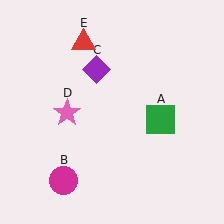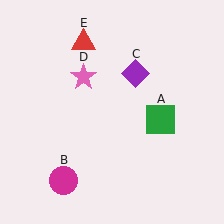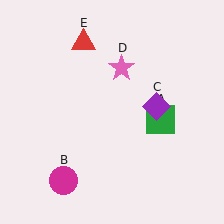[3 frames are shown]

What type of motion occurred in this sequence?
The purple diamond (object C), pink star (object D) rotated clockwise around the center of the scene.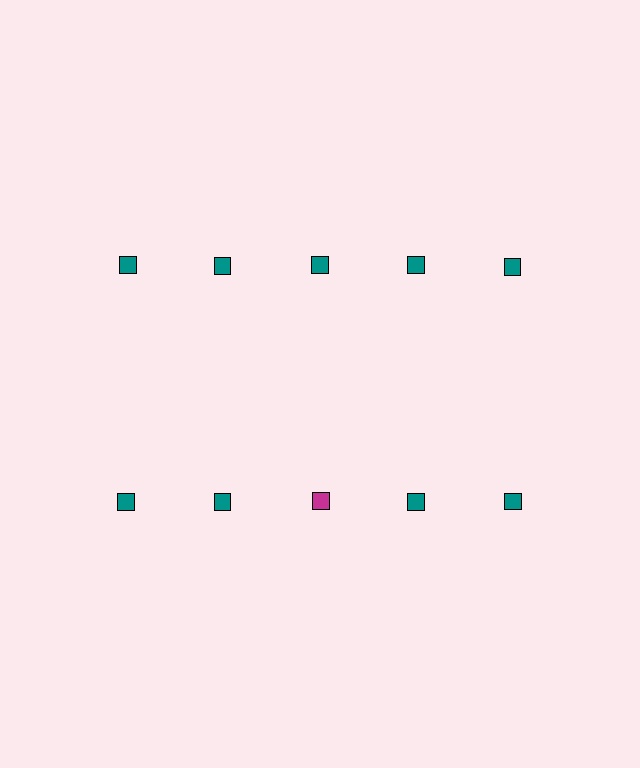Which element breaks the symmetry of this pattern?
The magenta square in the second row, center column breaks the symmetry. All other shapes are teal squares.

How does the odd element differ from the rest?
It has a different color: magenta instead of teal.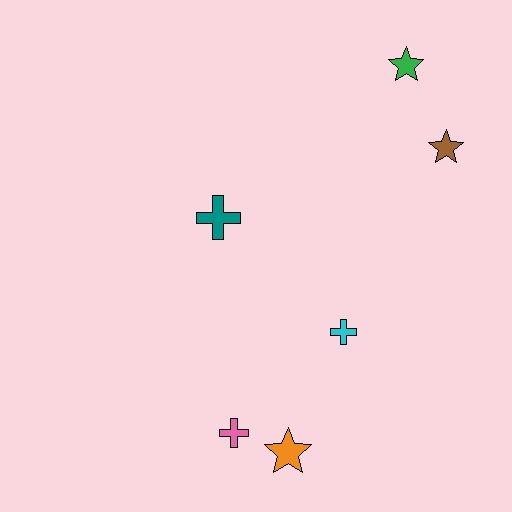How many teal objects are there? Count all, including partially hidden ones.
There is 1 teal object.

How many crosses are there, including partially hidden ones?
There are 3 crosses.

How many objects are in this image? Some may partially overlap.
There are 6 objects.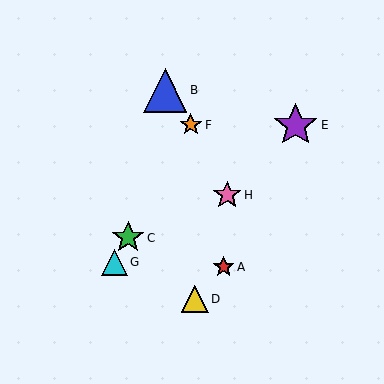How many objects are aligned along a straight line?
3 objects (C, F, G) are aligned along a straight line.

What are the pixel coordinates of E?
Object E is at (296, 125).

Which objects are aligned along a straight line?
Objects C, F, G are aligned along a straight line.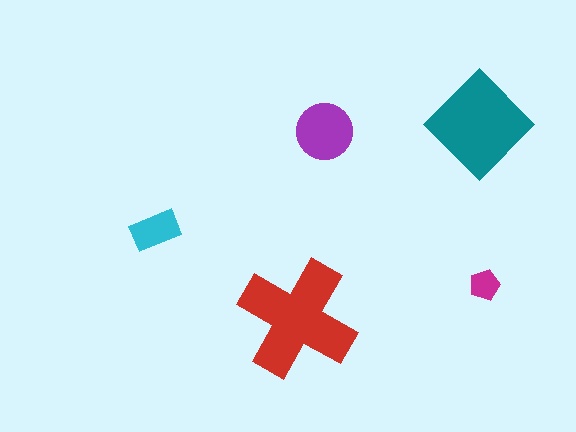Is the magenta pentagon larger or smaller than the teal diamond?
Smaller.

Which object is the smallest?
The magenta pentagon.